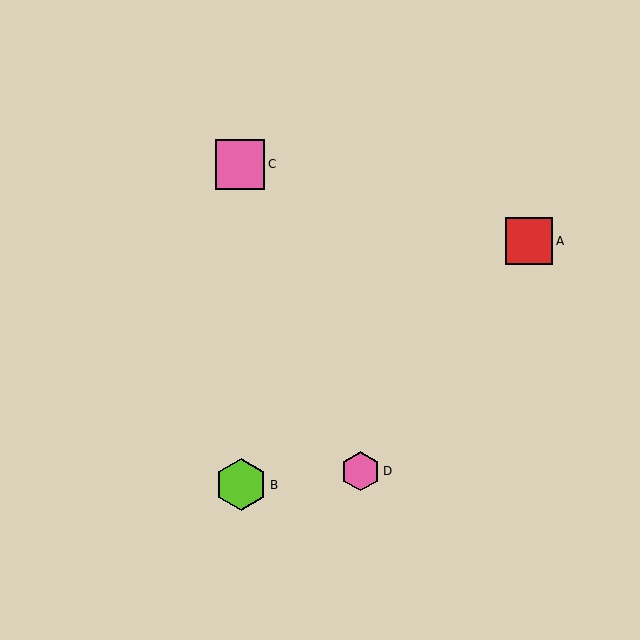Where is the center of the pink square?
The center of the pink square is at (240, 164).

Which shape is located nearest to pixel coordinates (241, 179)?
The pink square (labeled C) at (240, 164) is nearest to that location.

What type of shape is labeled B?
Shape B is a lime hexagon.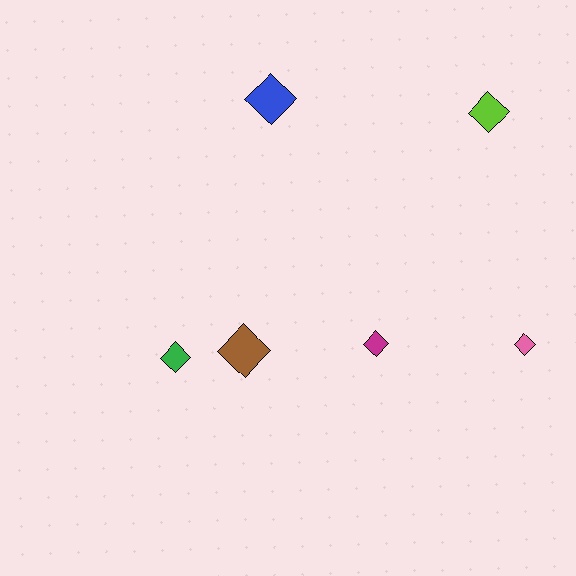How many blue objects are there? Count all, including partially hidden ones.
There is 1 blue object.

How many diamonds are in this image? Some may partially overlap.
There are 6 diamonds.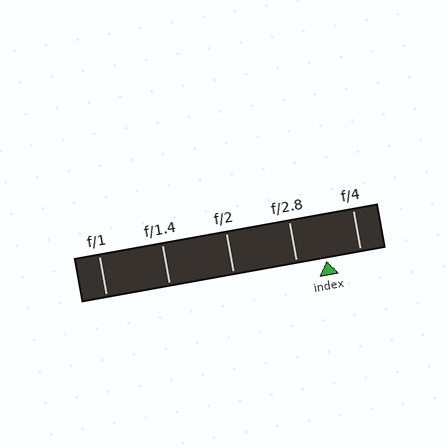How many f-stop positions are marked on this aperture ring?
There are 5 f-stop positions marked.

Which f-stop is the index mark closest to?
The index mark is closest to f/2.8.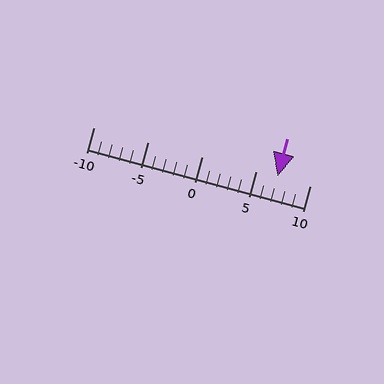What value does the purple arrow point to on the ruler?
The purple arrow points to approximately 7.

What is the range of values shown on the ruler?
The ruler shows values from -10 to 10.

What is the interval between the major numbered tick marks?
The major tick marks are spaced 5 units apart.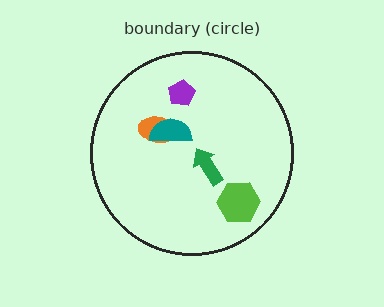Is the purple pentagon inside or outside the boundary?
Inside.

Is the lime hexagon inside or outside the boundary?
Inside.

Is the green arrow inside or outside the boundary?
Inside.